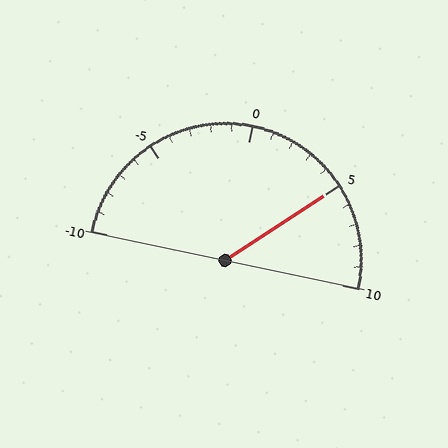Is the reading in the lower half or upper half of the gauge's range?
The reading is in the upper half of the range (-10 to 10).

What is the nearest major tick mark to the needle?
The nearest major tick mark is 5.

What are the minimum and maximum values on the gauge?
The gauge ranges from -10 to 10.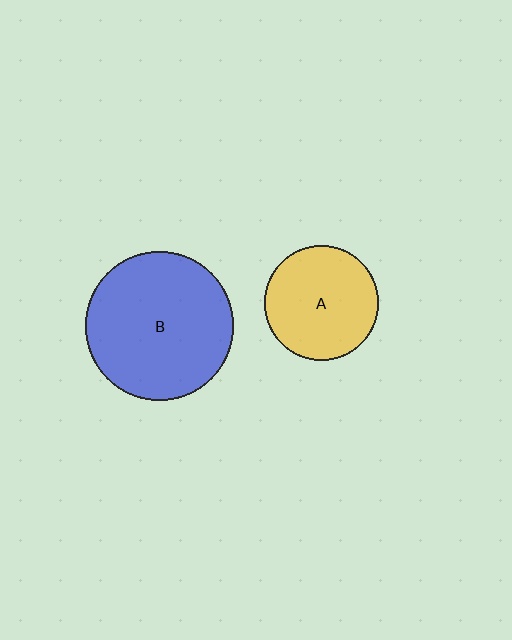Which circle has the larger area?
Circle B (blue).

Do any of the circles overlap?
No, none of the circles overlap.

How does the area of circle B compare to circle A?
Approximately 1.7 times.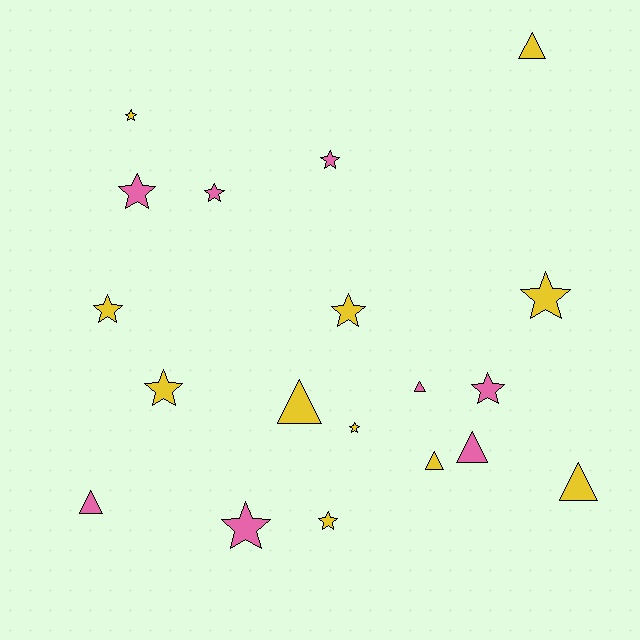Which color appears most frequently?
Yellow, with 11 objects.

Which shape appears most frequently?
Star, with 12 objects.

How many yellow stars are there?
There are 7 yellow stars.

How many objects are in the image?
There are 19 objects.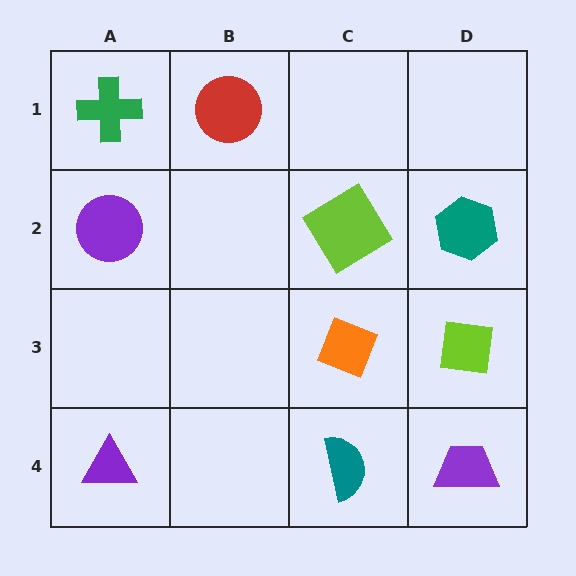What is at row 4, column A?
A purple triangle.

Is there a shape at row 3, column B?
No, that cell is empty.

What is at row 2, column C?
A lime diamond.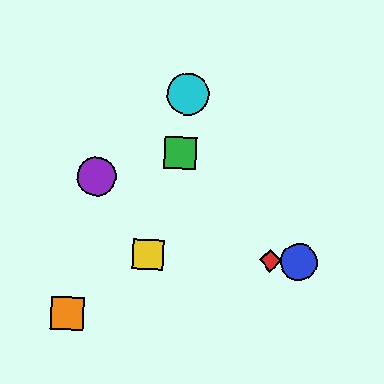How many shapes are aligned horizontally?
3 shapes (the red diamond, the blue circle, the yellow square) are aligned horizontally.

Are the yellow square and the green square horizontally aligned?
No, the yellow square is at y≈255 and the green square is at y≈153.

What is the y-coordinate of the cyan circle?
The cyan circle is at y≈94.